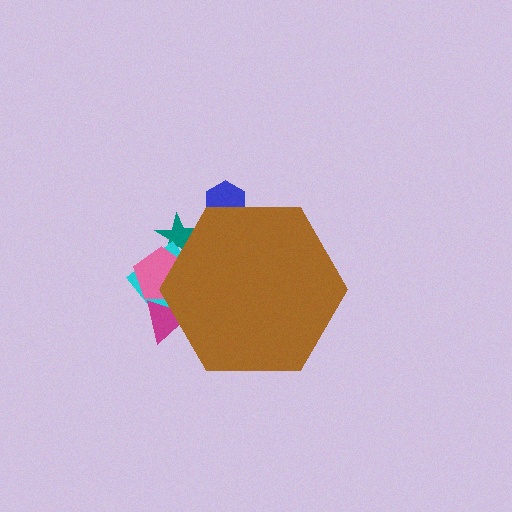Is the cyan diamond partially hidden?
Yes, the cyan diamond is partially hidden behind the brown hexagon.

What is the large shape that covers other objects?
A brown hexagon.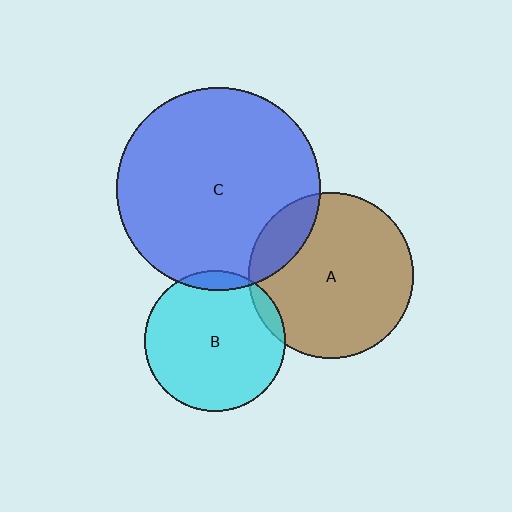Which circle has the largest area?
Circle C (blue).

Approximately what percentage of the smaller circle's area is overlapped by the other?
Approximately 15%.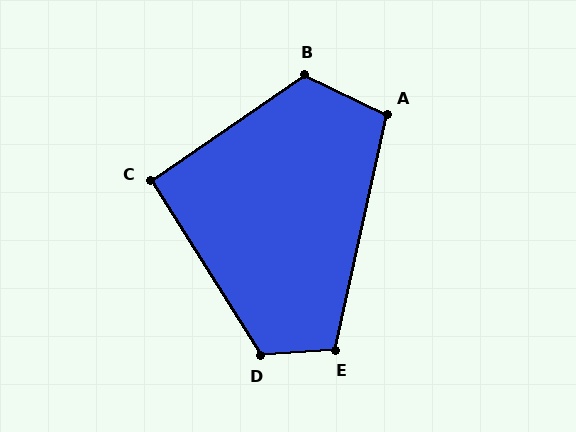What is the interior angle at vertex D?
Approximately 118 degrees (obtuse).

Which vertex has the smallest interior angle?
C, at approximately 92 degrees.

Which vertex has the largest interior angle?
B, at approximately 120 degrees.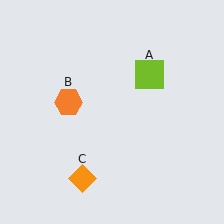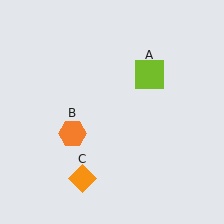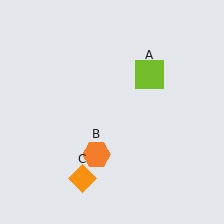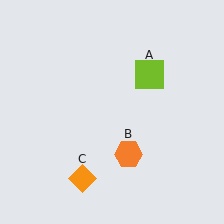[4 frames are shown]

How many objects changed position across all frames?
1 object changed position: orange hexagon (object B).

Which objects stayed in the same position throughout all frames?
Lime square (object A) and orange diamond (object C) remained stationary.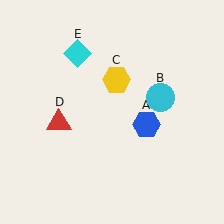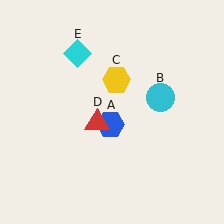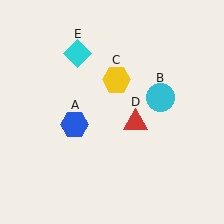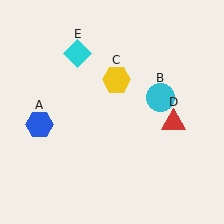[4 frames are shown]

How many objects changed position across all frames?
2 objects changed position: blue hexagon (object A), red triangle (object D).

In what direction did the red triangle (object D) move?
The red triangle (object D) moved right.